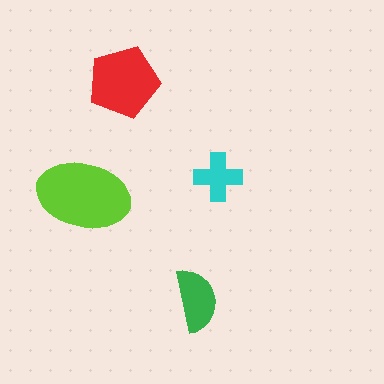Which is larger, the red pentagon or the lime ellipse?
The lime ellipse.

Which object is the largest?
The lime ellipse.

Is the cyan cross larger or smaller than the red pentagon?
Smaller.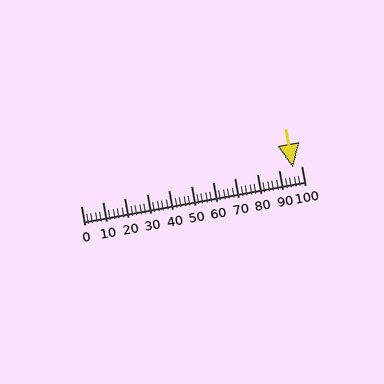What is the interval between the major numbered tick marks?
The major tick marks are spaced 10 units apart.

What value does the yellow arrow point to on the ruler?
The yellow arrow points to approximately 96.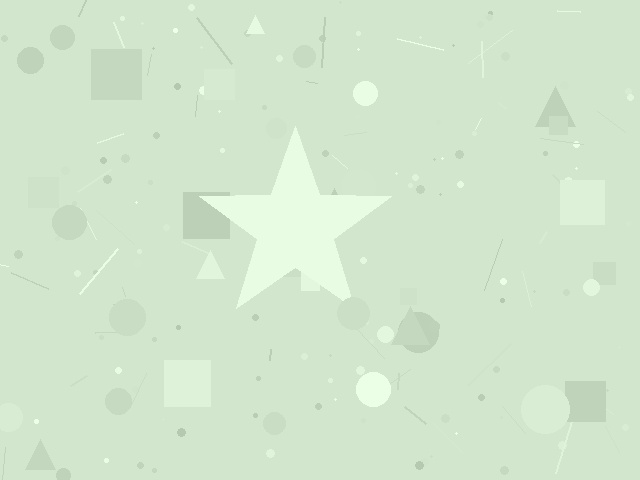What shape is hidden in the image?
A star is hidden in the image.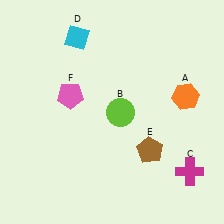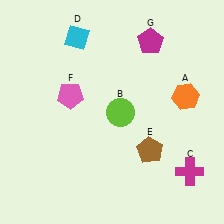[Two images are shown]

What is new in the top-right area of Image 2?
A magenta pentagon (G) was added in the top-right area of Image 2.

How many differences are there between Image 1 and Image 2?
There is 1 difference between the two images.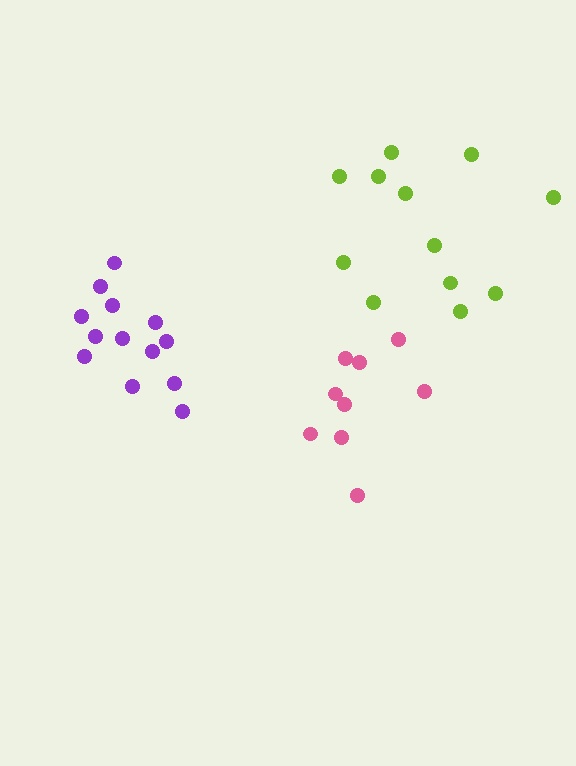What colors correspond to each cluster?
The clusters are colored: pink, purple, lime.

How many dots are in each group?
Group 1: 9 dots, Group 2: 13 dots, Group 3: 12 dots (34 total).